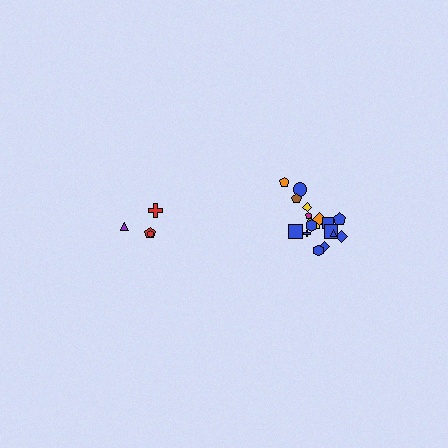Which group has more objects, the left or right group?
The right group.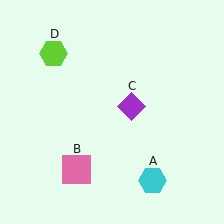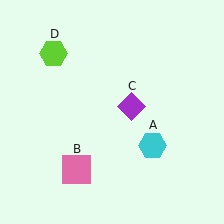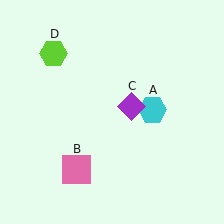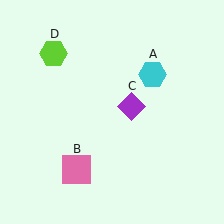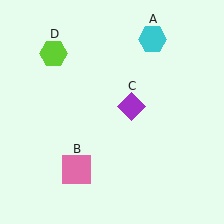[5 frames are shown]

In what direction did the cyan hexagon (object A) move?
The cyan hexagon (object A) moved up.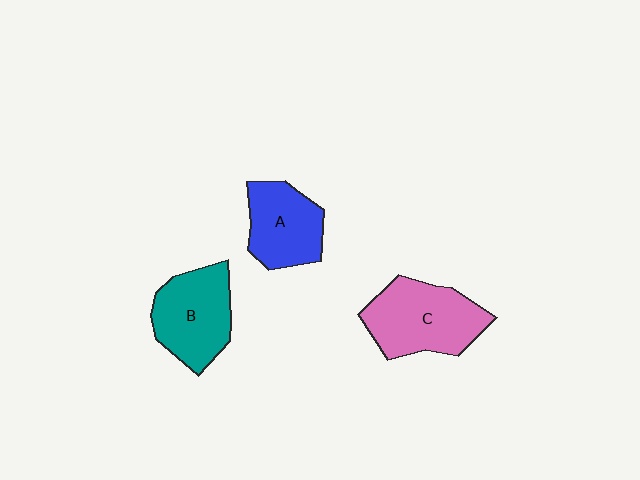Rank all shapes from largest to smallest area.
From largest to smallest: C (pink), B (teal), A (blue).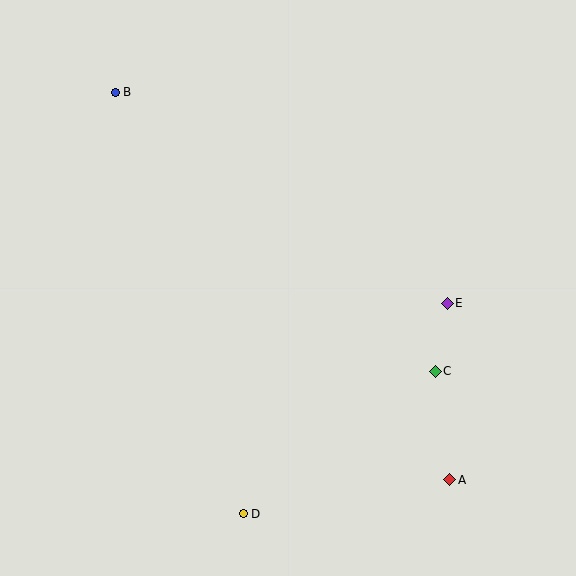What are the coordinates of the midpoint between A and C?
The midpoint between A and C is at (442, 426).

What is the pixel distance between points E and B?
The distance between E and B is 393 pixels.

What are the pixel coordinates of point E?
Point E is at (447, 303).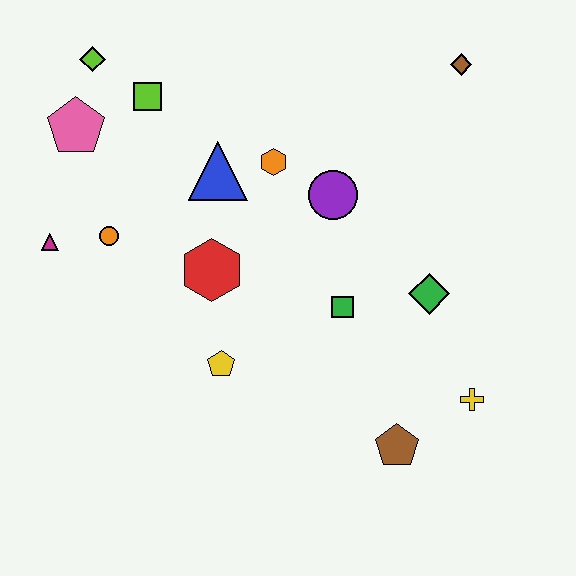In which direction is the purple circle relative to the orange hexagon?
The purple circle is to the right of the orange hexagon.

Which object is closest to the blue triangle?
The orange hexagon is closest to the blue triangle.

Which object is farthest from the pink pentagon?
The yellow cross is farthest from the pink pentagon.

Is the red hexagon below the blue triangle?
Yes